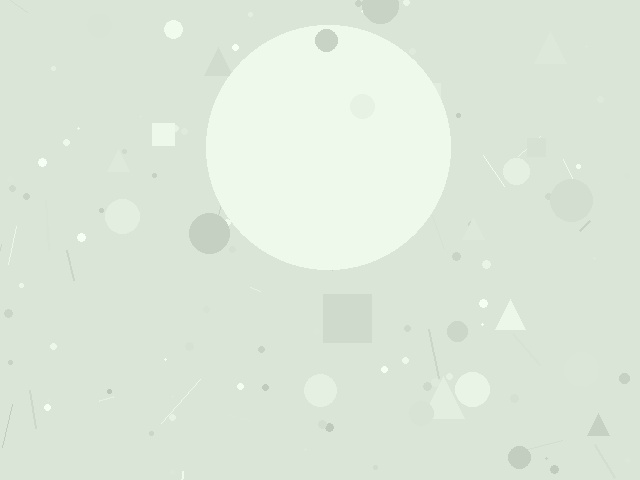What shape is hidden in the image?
A circle is hidden in the image.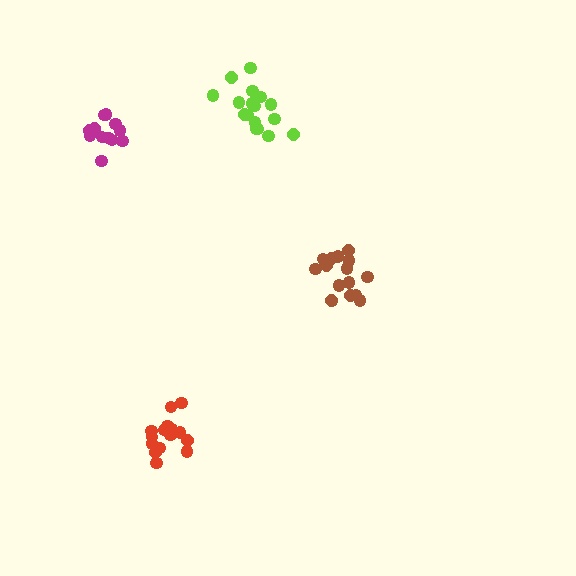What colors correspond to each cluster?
The clusters are colored: lime, red, brown, magenta.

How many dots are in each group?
Group 1: 17 dots, Group 2: 17 dots, Group 3: 16 dots, Group 4: 12 dots (62 total).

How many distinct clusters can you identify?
There are 4 distinct clusters.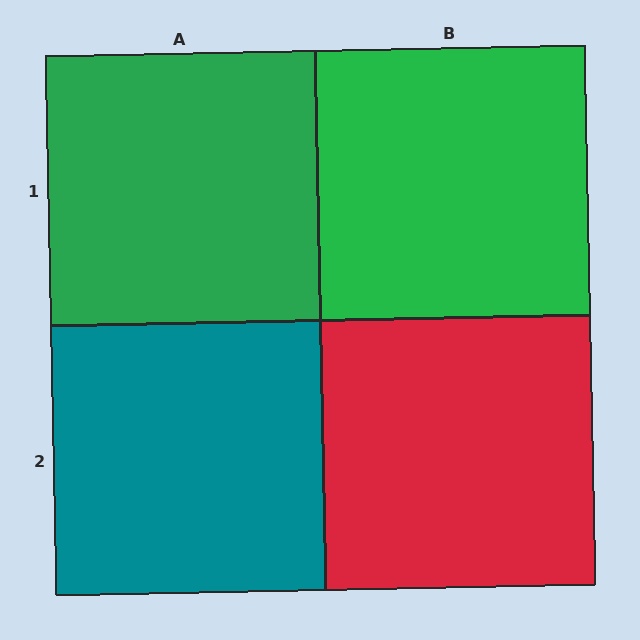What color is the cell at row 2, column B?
Red.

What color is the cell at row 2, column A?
Teal.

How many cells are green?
2 cells are green.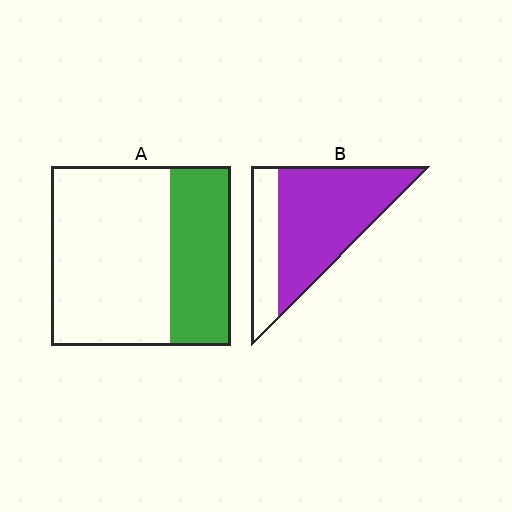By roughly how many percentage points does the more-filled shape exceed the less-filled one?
By roughly 40 percentage points (B over A).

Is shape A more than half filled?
No.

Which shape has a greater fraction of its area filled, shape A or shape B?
Shape B.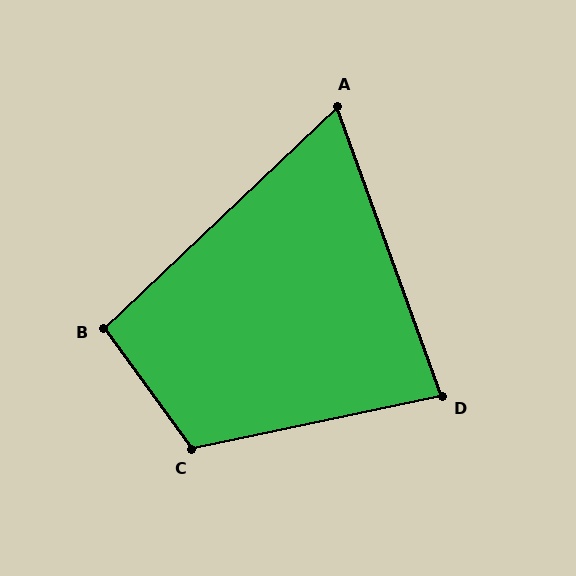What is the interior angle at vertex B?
Approximately 98 degrees (obtuse).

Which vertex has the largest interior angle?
C, at approximately 114 degrees.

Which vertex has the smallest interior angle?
A, at approximately 66 degrees.